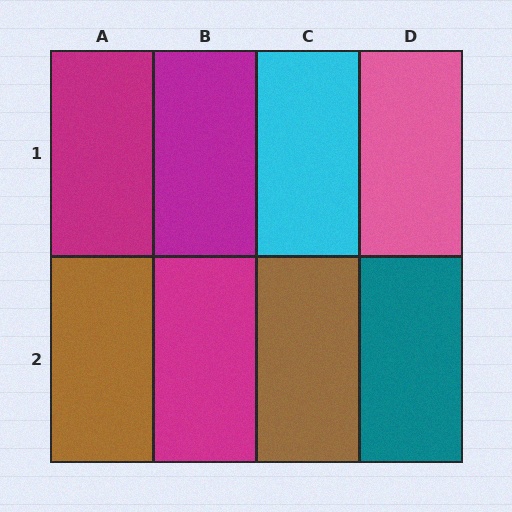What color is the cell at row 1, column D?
Pink.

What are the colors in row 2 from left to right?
Brown, magenta, brown, teal.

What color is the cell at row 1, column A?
Magenta.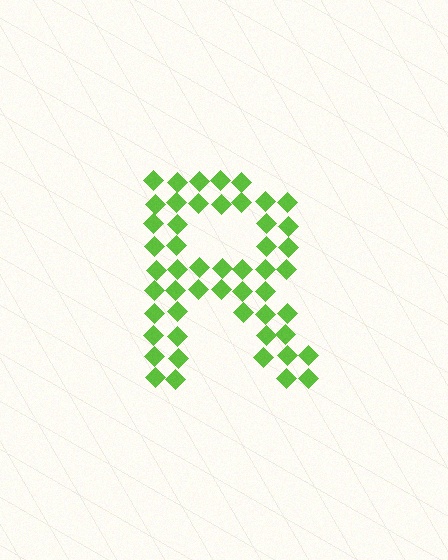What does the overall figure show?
The overall figure shows the letter R.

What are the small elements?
The small elements are diamonds.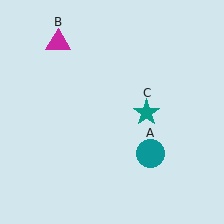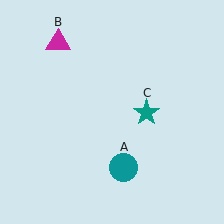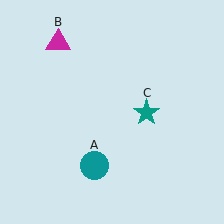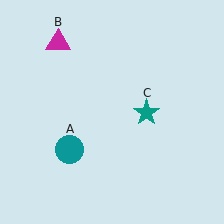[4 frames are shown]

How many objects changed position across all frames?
1 object changed position: teal circle (object A).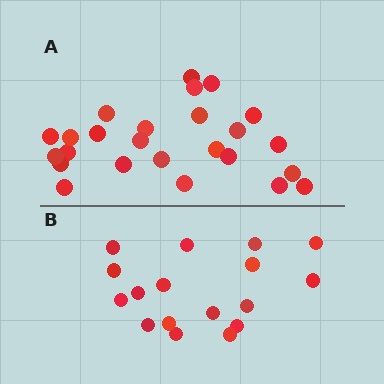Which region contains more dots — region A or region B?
Region A (the top region) has more dots.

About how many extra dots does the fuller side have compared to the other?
Region A has roughly 8 or so more dots than region B.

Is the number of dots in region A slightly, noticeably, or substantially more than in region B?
Region A has substantially more. The ratio is roughly 1.5 to 1.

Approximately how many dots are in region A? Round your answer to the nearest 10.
About 20 dots. (The exact count is 25, which rounds to 20.)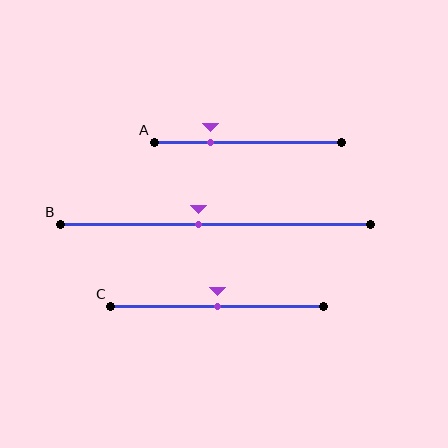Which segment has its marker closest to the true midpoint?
Segment C has its marker closest to the true midpoint.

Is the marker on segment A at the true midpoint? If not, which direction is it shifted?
No, the marker on segment A is shifted to the left by about 20% of the segment length.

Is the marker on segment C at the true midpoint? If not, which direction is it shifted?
Yes, the marker on segment C is at the true midpoint.